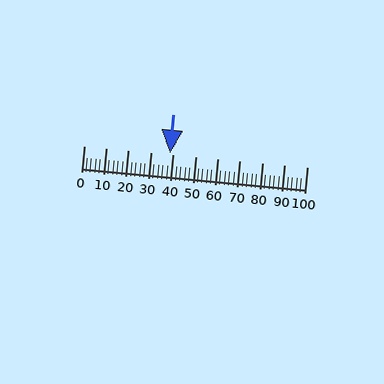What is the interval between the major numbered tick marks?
The major tick marks are spaced 10 units apart.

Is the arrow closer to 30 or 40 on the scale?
The arrow is closer to 40.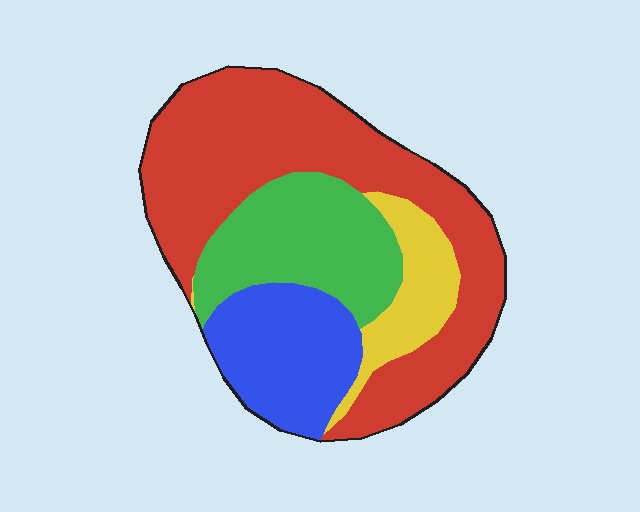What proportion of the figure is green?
Green takes up less than a quarter of the figure.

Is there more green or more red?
Red.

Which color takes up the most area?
Red, at roughly 50%.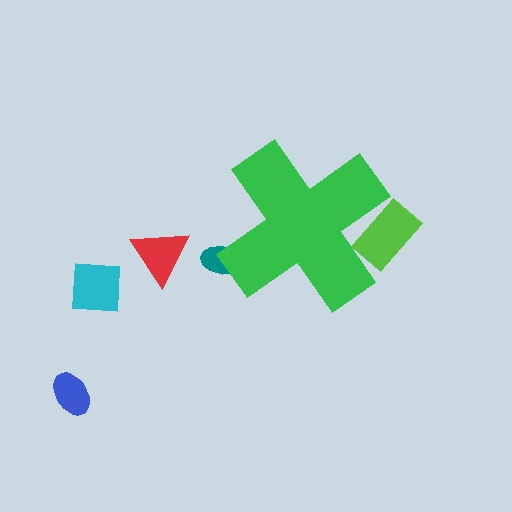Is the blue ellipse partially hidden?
No, the blue ellipse is fully visible.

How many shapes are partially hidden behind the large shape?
2 shapes are partially hidden.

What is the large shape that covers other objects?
A green cross.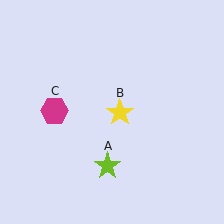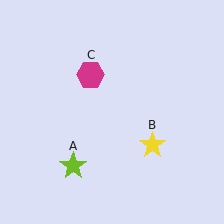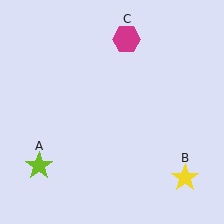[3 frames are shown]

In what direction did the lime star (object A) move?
The lime star (object A) moved left.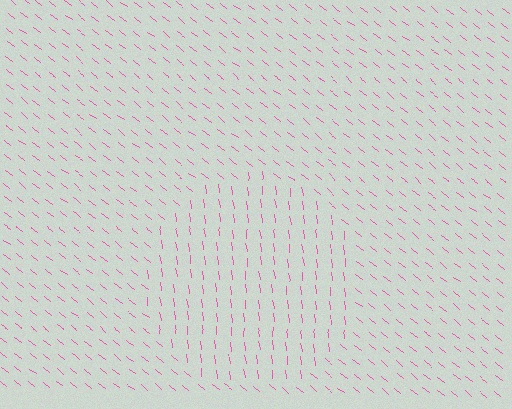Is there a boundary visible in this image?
Yes, there is a texture boundary formed by a change in line orientation.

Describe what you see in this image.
The image is filled with small pink line segments. A circle region in the image has lines oriented differently from the surrounding lines, creating a visible texture boundary.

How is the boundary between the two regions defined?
The boundary is defined purely by a change in line orientation (approximately 45 degrees difference). All lines are the same color and thickness.